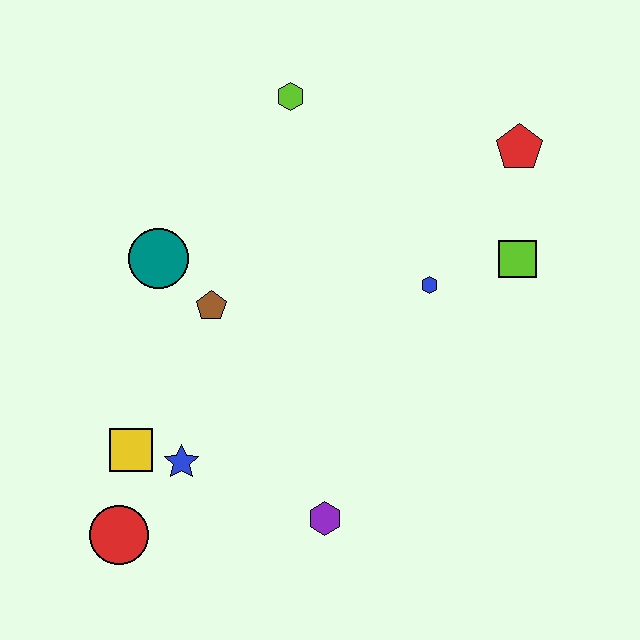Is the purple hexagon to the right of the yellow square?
Yes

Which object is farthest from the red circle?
The red pentagon is farthest from the red circle.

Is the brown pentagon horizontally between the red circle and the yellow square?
No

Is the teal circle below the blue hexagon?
No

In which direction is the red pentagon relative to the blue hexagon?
The red pentagon is above the blue hexagon.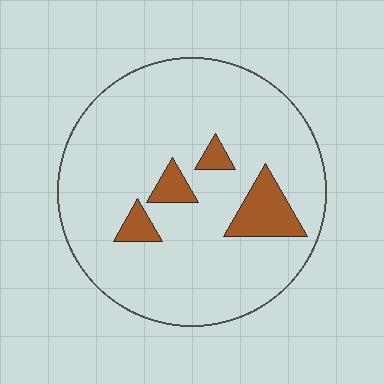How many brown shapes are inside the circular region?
4.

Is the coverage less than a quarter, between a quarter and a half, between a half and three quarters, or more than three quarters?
Less than a quarter.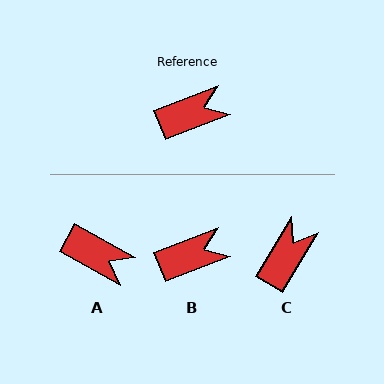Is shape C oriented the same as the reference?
No, it is off by about 37 degrees.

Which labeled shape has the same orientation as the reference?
B.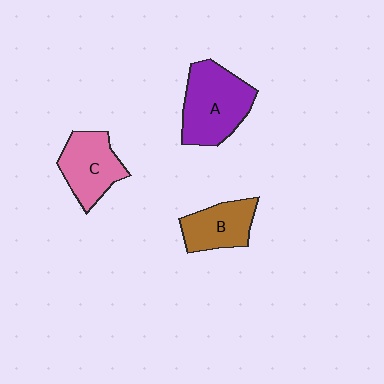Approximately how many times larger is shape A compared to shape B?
Approximately 1.5 times.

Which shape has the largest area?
Shape A (purple).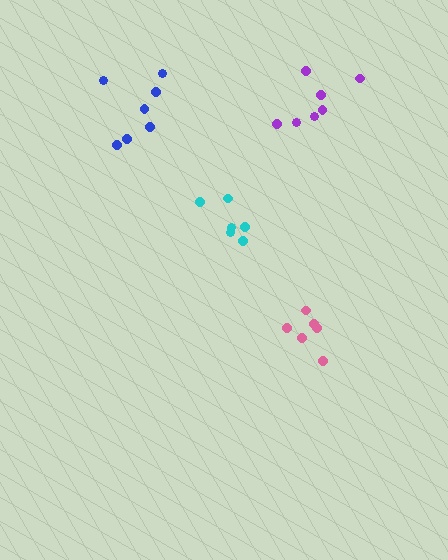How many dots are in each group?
Group 1: 7 dots, Group 2: 6 dots, Group 3: 7 dots, Group 4: 6 dots (26 total).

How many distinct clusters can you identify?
There are 4 distinct clusters.